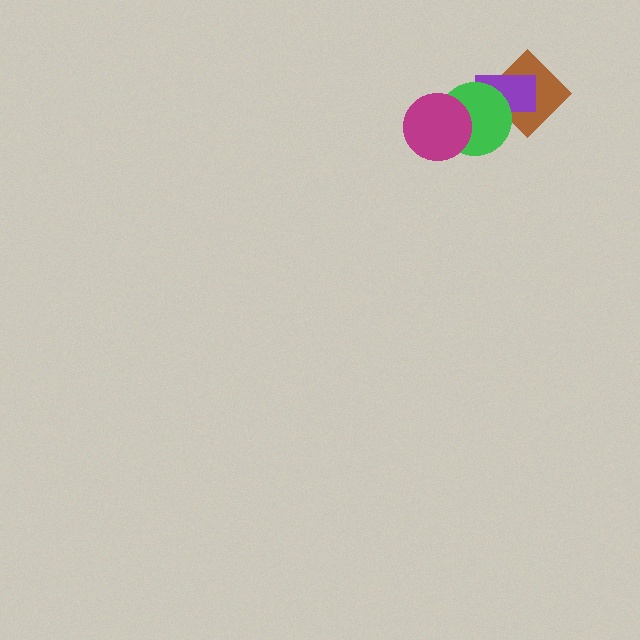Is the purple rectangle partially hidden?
Yes, it is partially covered by another shape.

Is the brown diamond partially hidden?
Yes, it is partially covered by another shape.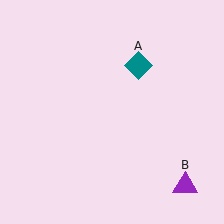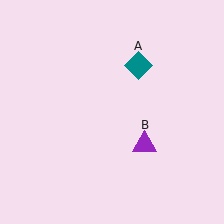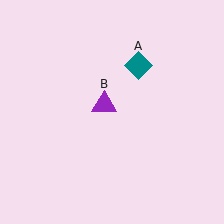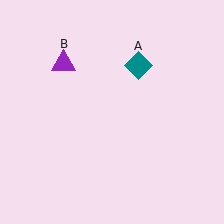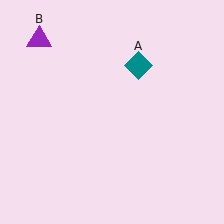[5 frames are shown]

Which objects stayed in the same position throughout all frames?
Teal diamond (object A) remained stationary.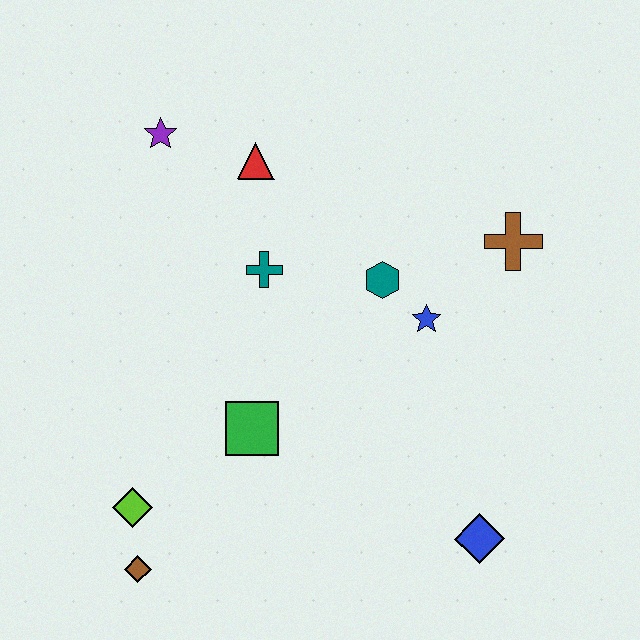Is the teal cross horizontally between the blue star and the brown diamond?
Yes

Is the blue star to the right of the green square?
Yes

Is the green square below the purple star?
Yes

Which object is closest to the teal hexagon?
The blue star is closest to the teal hexagon.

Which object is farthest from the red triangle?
The blue diamond is farthest from the red triangle.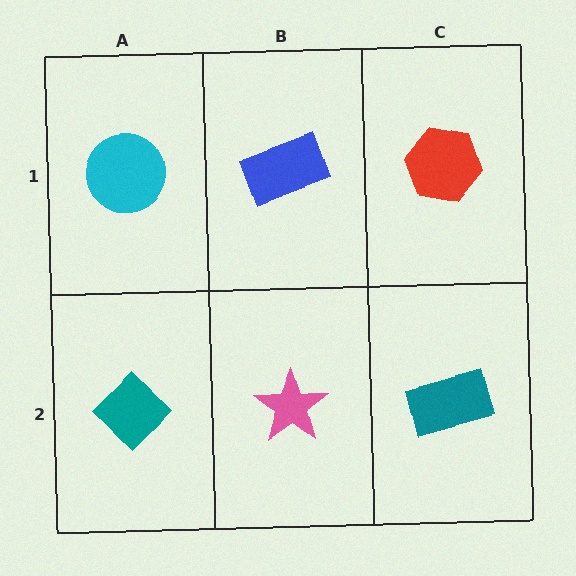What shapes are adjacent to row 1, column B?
A pink star (row 2, column B), a cyan circle (row 1, column A), a red hexagon (row 1, column C).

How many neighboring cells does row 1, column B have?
3.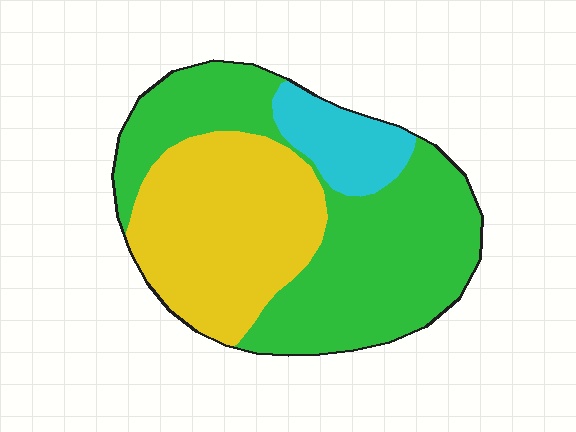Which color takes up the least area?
Cyan, at roughly 10%.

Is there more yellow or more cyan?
Yellow.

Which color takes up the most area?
Green, at roughly 50%.